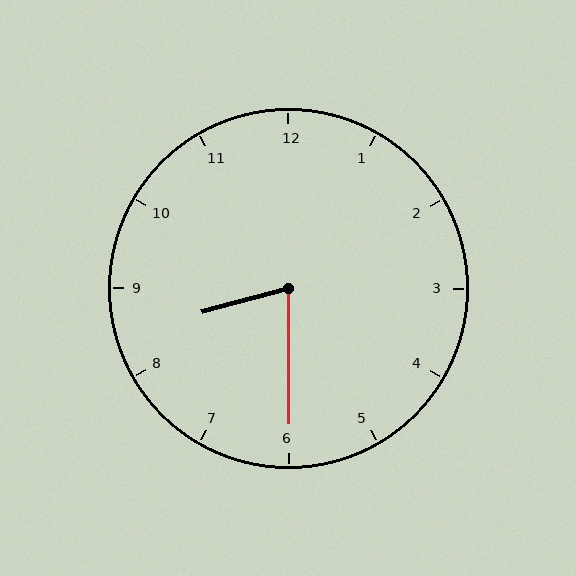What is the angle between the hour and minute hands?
Approximately 75 degrees.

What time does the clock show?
8:30.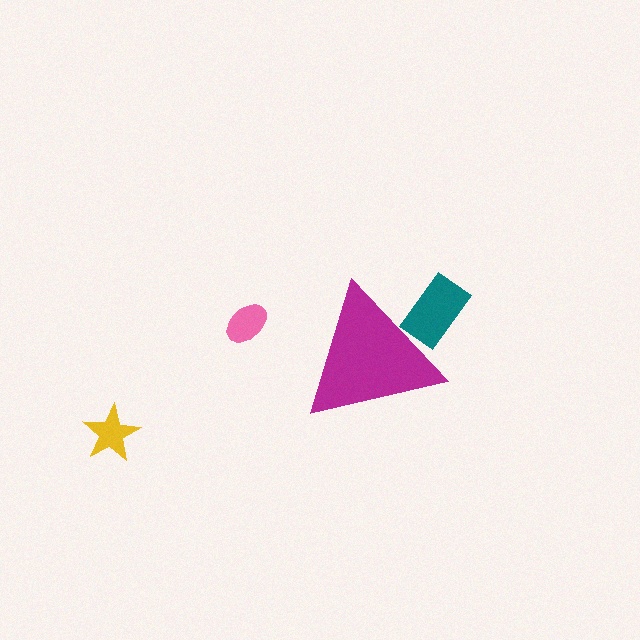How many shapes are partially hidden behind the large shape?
1 shape is partially hidden.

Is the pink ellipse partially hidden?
No, the pink ellipse is fully visible.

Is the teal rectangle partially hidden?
Yes, the teal rectangle is partially hidden behind the magenta triangle.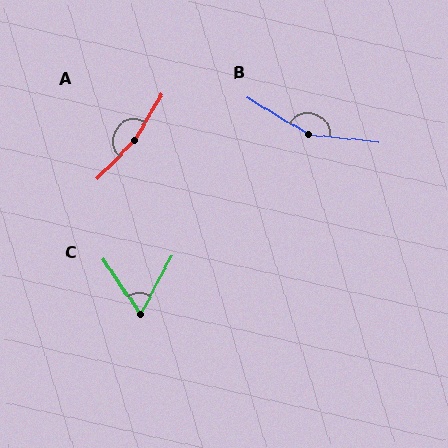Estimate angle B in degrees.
Approximately 155 degrees.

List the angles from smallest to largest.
C (63°), B (155°), A (168°).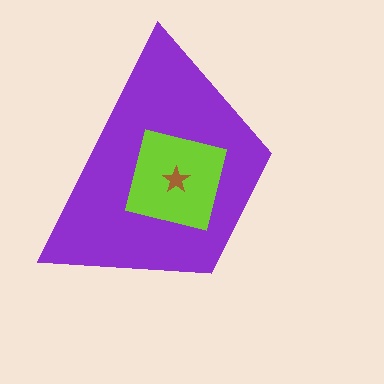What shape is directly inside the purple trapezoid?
The lime square.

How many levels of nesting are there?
3.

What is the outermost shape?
The purple trapezoid.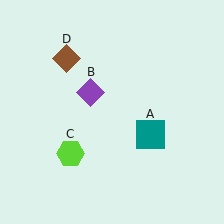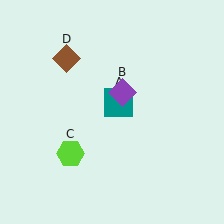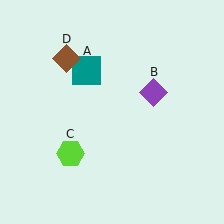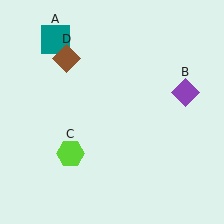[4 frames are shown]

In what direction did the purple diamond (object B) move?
The purple diamond (object B) moved right.